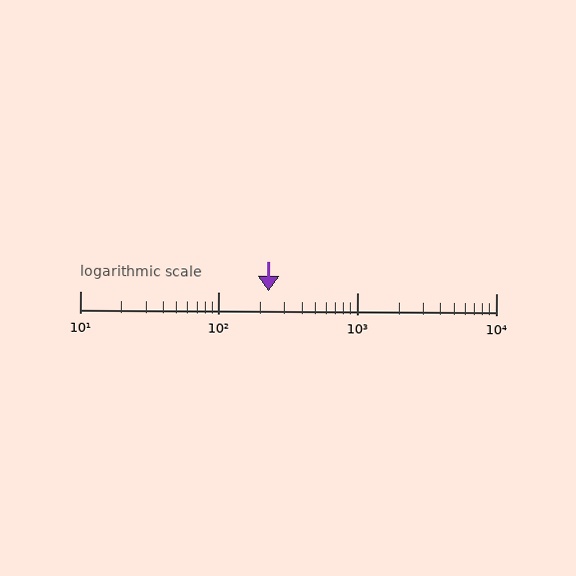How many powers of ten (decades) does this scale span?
The scale spans 3 decades, from 10 to 10000.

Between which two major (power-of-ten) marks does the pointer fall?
The pointer is between 100 and 1000.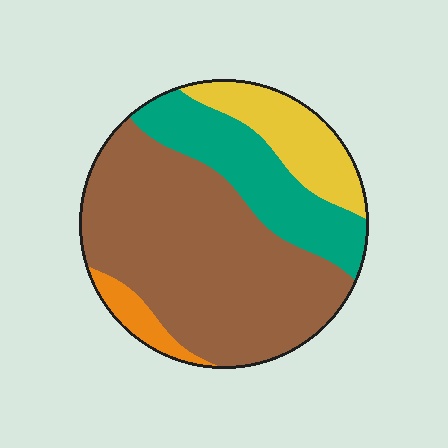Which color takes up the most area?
Brown, at roughly 60%.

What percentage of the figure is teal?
Teal takes up about one fifth (1/5) of the figure.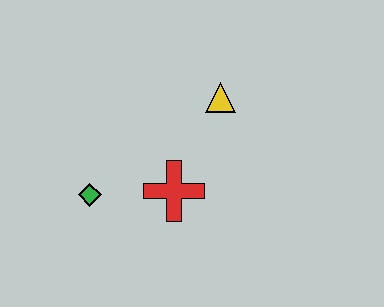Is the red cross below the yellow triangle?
Yes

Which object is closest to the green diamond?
The red cross is closest to the green diamond.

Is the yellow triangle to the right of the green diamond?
Yes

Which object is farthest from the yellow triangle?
The green diamond is farthest from the yellow triangle.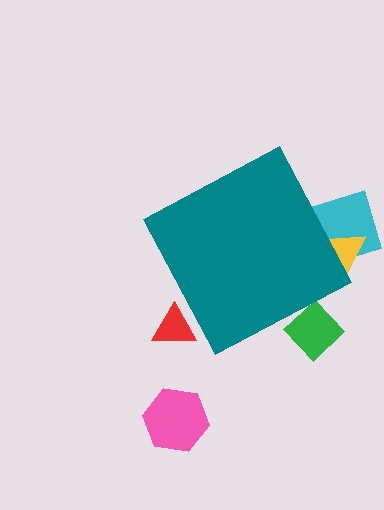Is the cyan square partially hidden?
Yes, the cyan square is partially hidden behind the teal diamond.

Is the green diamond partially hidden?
Yes, the green diamond is partially hidden behind the teal diamond.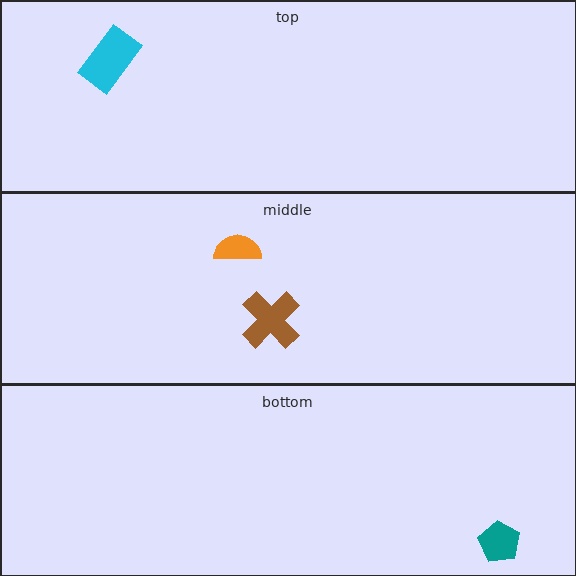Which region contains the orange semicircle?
The middle region.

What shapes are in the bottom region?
The teal pentagon.